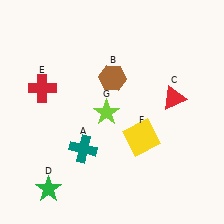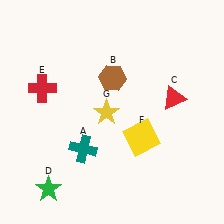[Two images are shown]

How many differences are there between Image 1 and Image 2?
There is 1 difference between the two images.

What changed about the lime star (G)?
In Image 1, G is lime. In Image 2, it changed to yellow.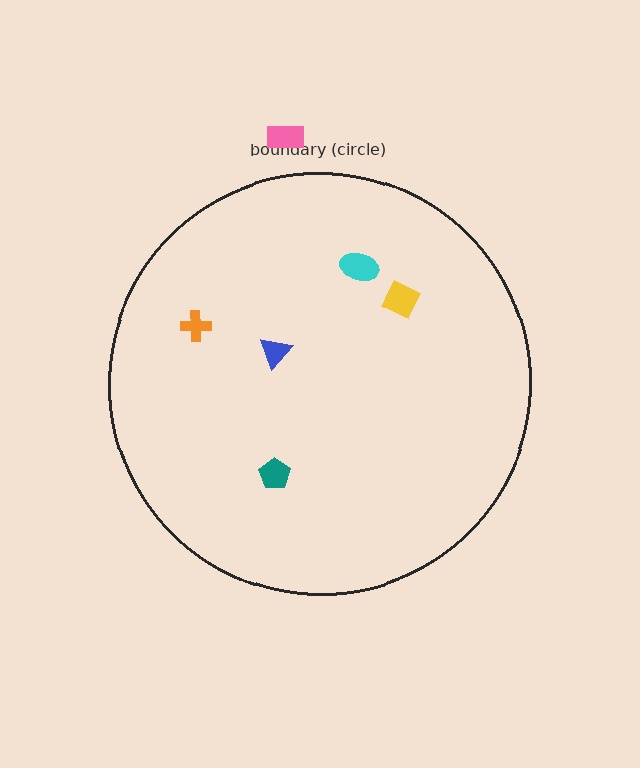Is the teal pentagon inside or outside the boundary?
Inside.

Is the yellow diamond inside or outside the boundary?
Inside.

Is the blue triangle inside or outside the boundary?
Inside.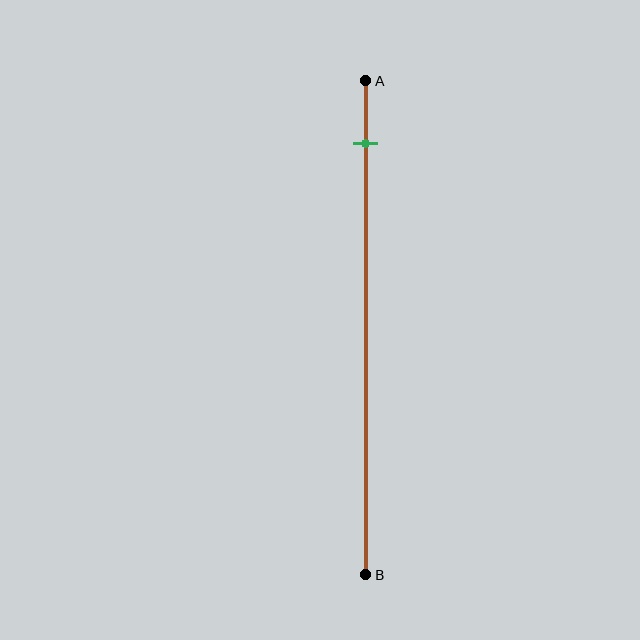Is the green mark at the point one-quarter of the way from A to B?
No, the mark is at about 15% from A, not at the 25% one-quarter point.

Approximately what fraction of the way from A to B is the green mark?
The green mark is approximately 15% of the way from A to B.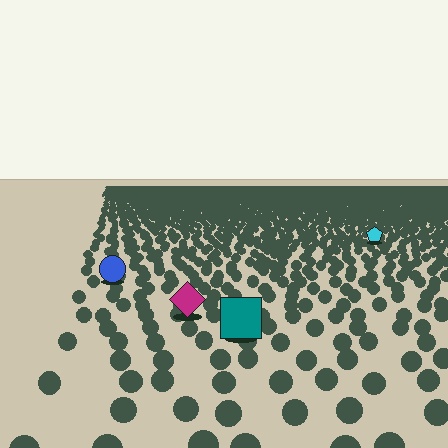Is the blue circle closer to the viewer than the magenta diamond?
No. The magenta diamond is closer — you can tell from the texture gradient: the ground texture is coarser near it.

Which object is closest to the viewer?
The teal square is closest. The texture marks near it are larger and more spread out.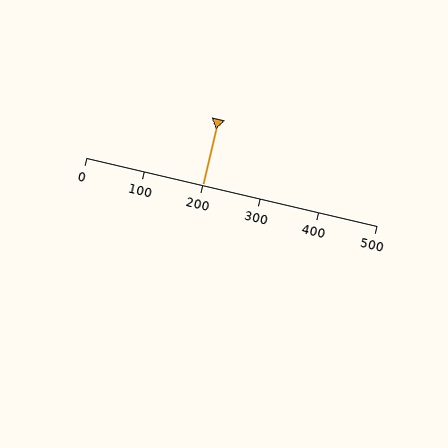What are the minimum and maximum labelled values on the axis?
The axis runs from 0 to 500.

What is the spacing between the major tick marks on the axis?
The major ticks are spaced 100 apart.